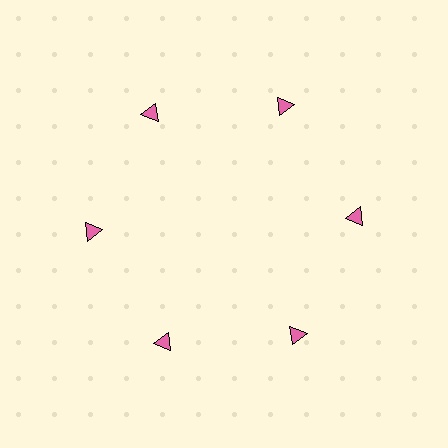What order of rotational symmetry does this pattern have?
This pattern has 6-fold rotational symmetry.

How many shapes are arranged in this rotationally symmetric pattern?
There are 6 shapes, arranged in 6 groups of 1.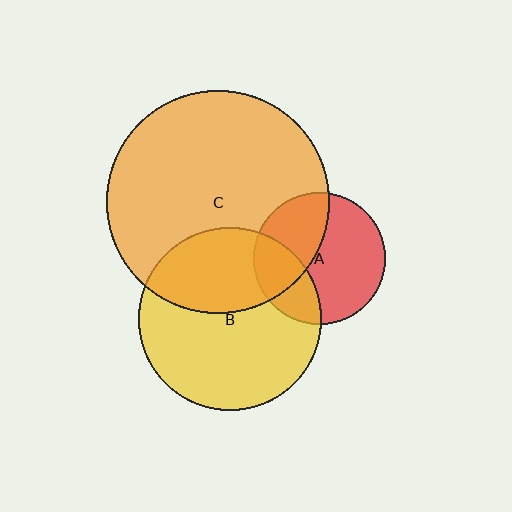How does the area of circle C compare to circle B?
Approximately 1.5 times.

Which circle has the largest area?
Circle C (orange).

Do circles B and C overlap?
Yes.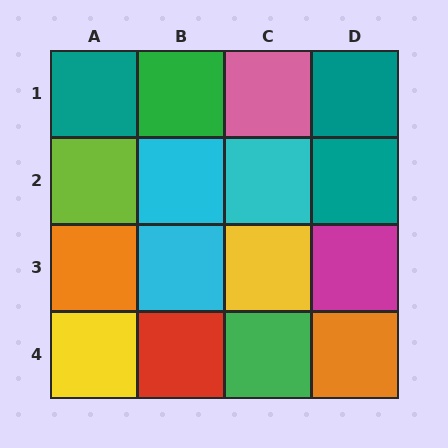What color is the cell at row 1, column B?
Green.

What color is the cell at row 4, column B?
Red.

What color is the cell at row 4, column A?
Yellow.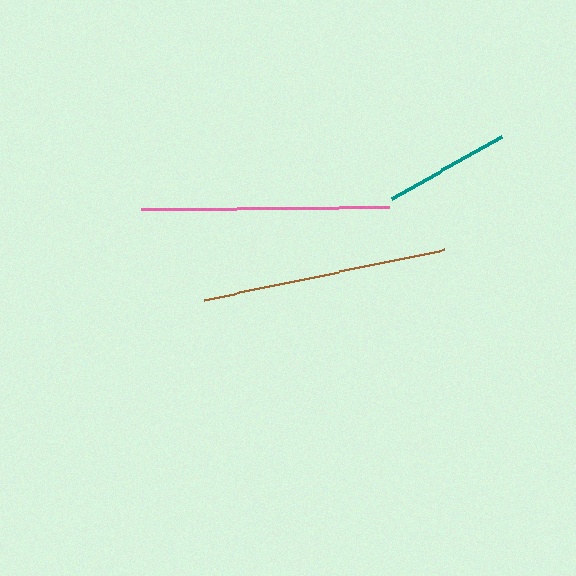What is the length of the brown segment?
The brown segment is approximately 245 pixels long.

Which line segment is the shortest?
The teal line is the shortest at approximately 125 pixels.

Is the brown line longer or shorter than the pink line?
The pink line is longer than the brown line.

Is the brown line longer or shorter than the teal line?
The brown line is longer than the teal line.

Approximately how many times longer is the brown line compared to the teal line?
The brown line is approximately 2.0 times the length of the teal line.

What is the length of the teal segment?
The teal segment is approximately 125 pixels long.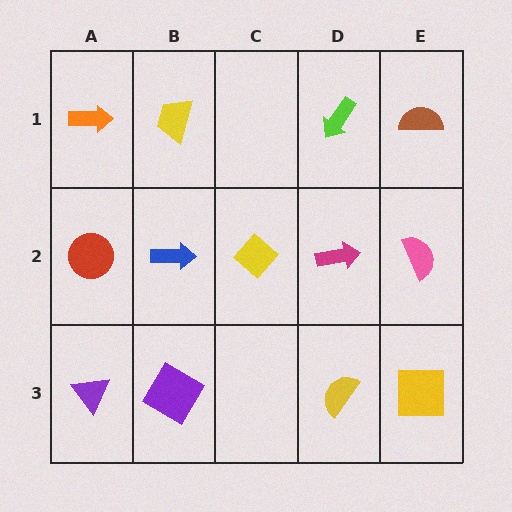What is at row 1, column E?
A brown semicircle.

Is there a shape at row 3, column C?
No, that cell is empty.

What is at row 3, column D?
A yellow semicircle.